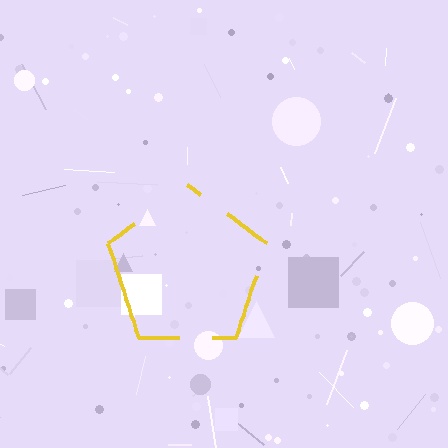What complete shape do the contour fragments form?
The contour fragments form a pentagon.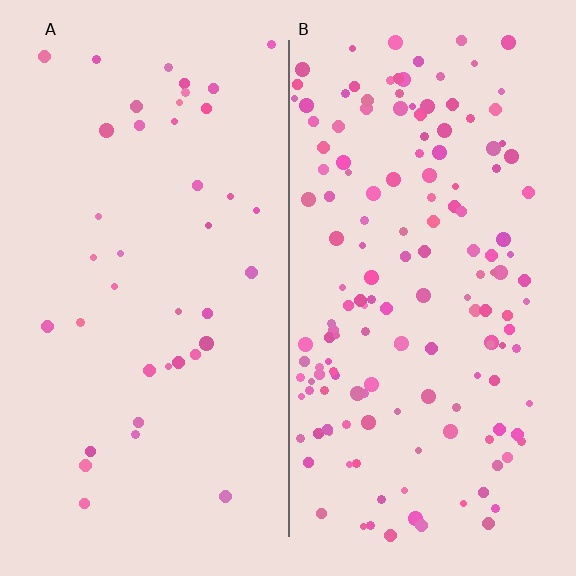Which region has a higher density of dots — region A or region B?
B (the right).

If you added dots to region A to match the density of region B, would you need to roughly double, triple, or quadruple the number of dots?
Approximately quadruple.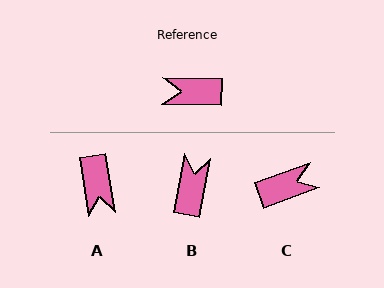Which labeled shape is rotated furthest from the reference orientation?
C, about 159 degrees away.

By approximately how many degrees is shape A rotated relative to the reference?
Approximately 100 degrees counter-clockwise.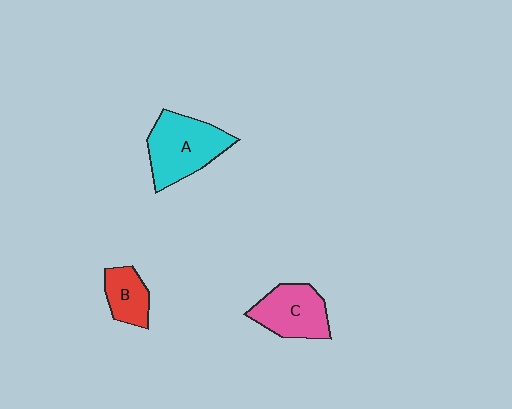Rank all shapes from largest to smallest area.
From largest to smallest: A (cyan), C (pink), B (red).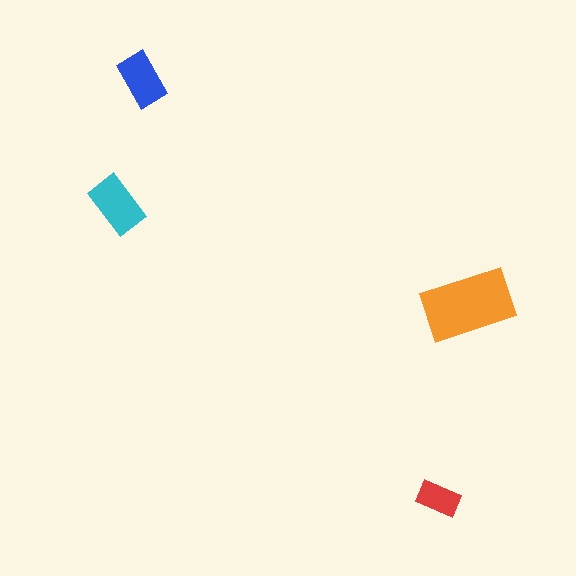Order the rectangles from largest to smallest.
the orange one, the cyan one, the blue one, the red one.